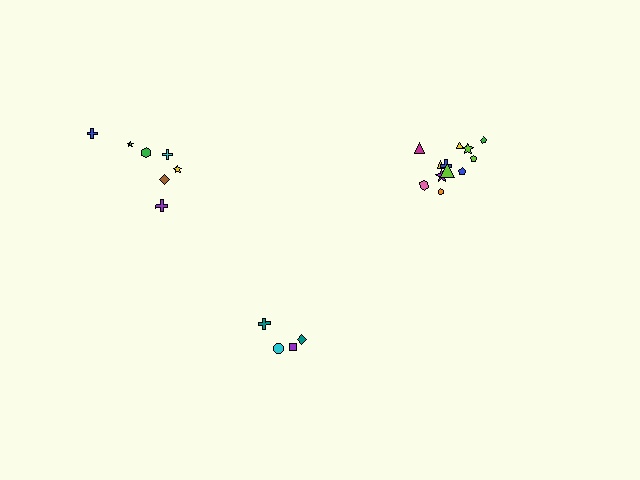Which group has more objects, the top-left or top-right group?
The top-right group.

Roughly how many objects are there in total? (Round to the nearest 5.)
Roughly 25 objects in total.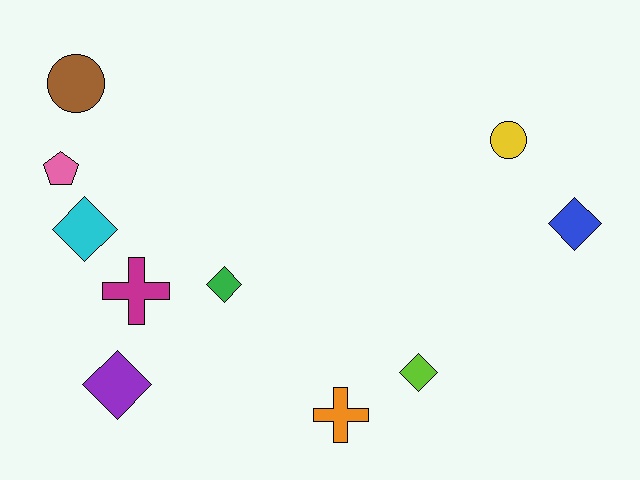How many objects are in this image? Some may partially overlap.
There are 10 objects.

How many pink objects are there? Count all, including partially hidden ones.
There is 1 pink object.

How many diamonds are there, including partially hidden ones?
There are 5 diamonds.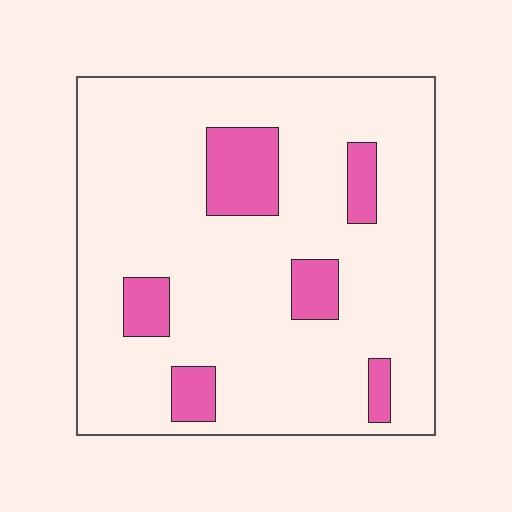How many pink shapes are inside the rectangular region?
6.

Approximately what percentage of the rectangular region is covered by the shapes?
Approximately 15%.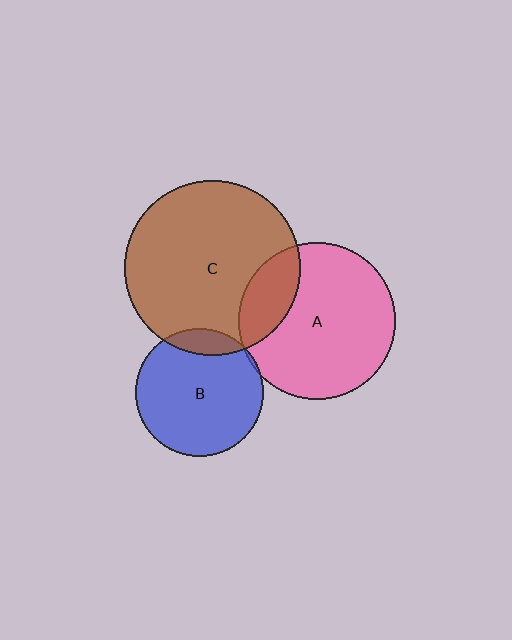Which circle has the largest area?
Circle C (brown).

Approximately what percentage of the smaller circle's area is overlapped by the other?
Approximately 5%.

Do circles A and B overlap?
Yes.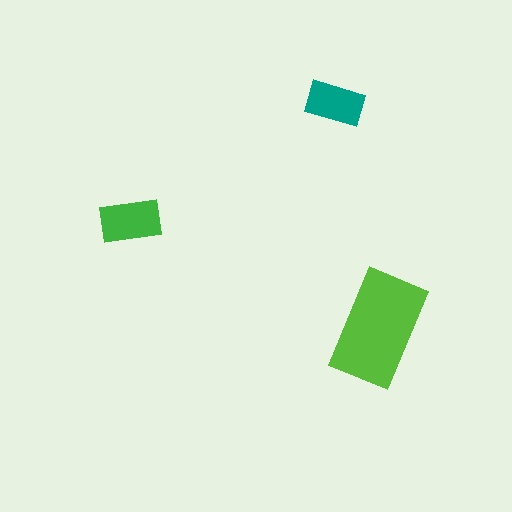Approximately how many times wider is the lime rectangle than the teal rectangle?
About 2 times wider.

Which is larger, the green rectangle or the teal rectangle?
The green one.